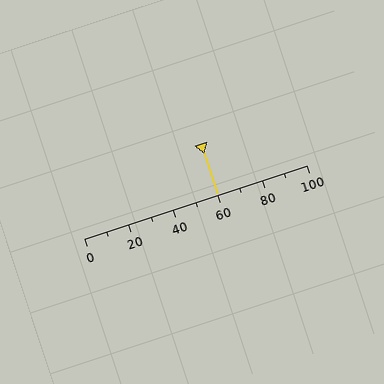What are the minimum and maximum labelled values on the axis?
The axis runs from 0 to 100.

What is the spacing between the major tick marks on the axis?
The major ticks are spaced 20 apart.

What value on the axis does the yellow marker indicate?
The marker indicates approximately 60.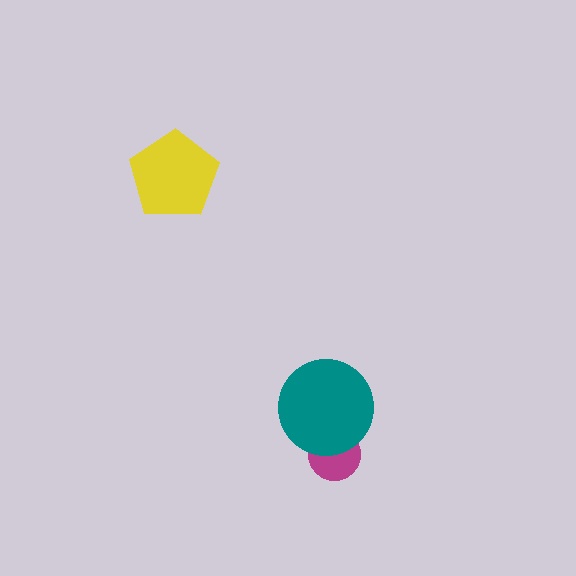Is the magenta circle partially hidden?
Yes, it is partially covered by another shape.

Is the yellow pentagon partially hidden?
No, no other shape covers it.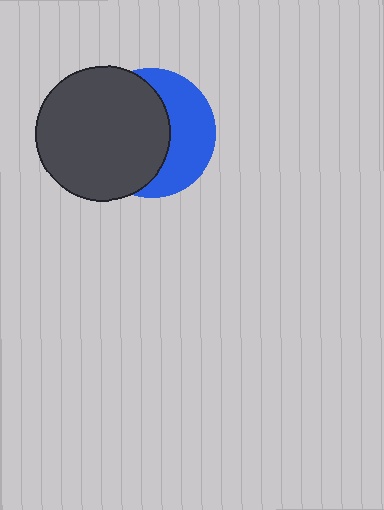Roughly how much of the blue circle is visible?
A small part of it is visible (roughly 43%).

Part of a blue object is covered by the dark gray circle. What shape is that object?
It is a circle.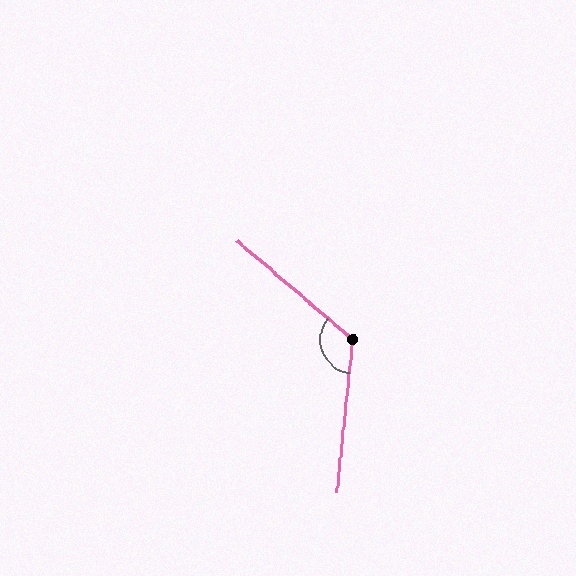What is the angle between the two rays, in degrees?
Approximately 124 degrees.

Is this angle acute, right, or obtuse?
It is obtuse.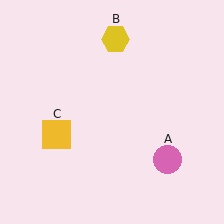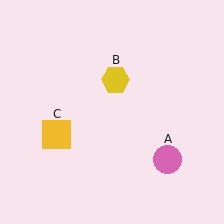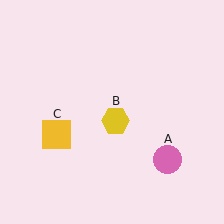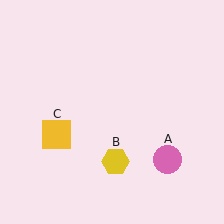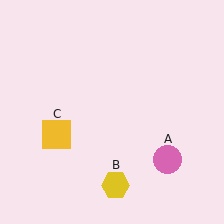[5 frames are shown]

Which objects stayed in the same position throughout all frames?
Pink circle (object A) and yellow square (object C) remained stationary.